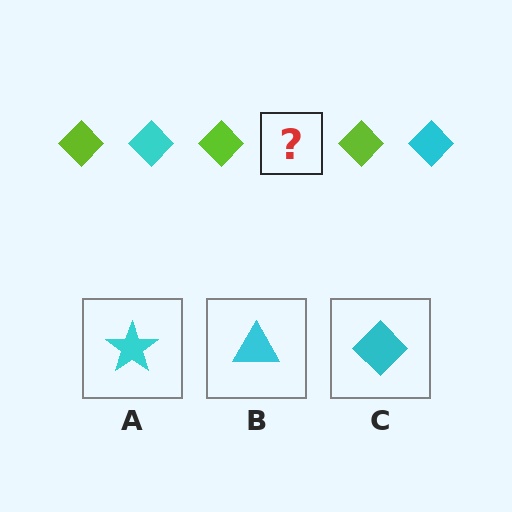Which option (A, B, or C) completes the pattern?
C.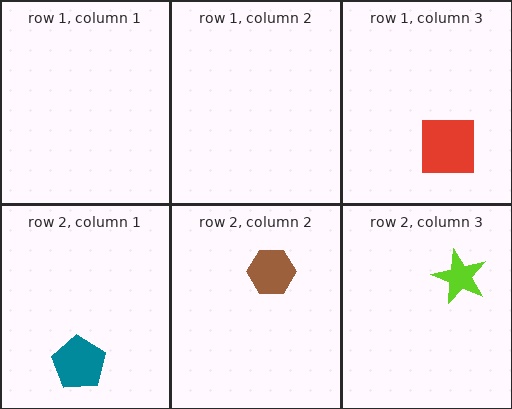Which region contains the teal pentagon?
The row 2, column 1 region.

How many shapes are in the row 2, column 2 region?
1.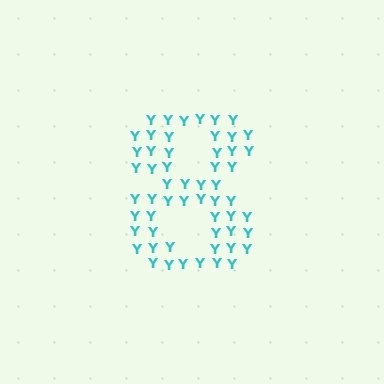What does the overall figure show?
The overall figure shows the digit 8.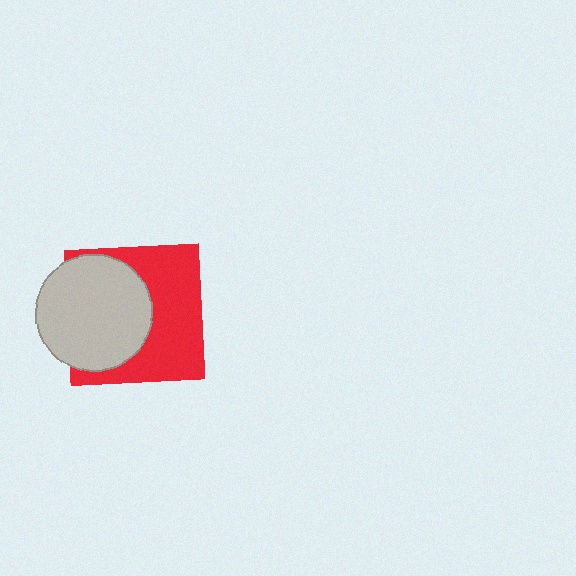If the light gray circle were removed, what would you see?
You would see the complete red square.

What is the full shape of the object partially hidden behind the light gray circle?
The partially hidden object is a red square.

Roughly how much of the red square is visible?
About half of it is visible (roughly 54%).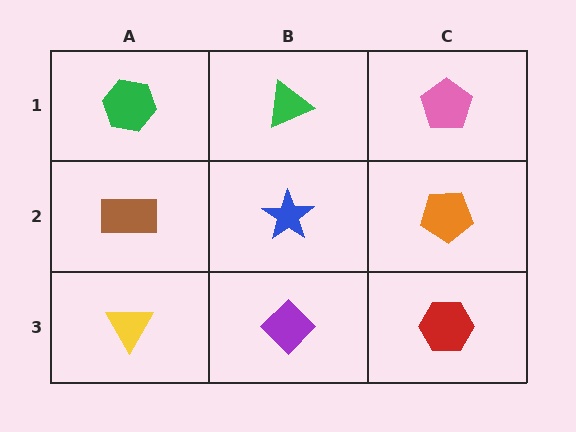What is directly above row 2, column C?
A pink pentagon.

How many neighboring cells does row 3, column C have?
2.